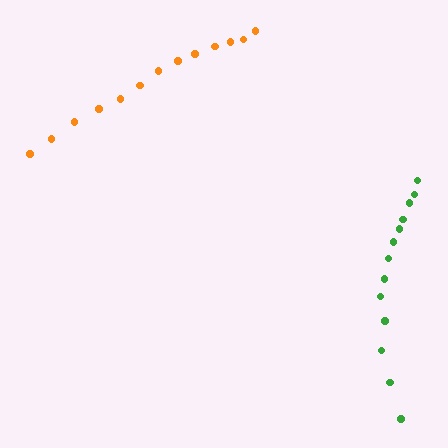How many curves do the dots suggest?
There are 2 distinct paths.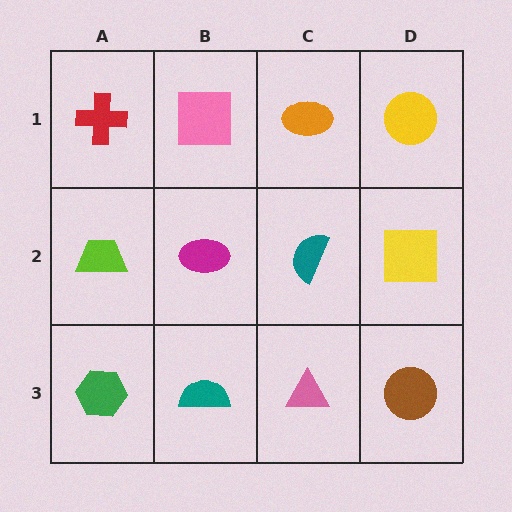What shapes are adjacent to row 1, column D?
A yellow square (row 2, column D), an orange ellipse (row 1, column C).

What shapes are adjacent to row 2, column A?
A red cross (row 1, column A), a green hexagon (row 3, column A), a magenta ellipse (row 2, column B).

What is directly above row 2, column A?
A red cross.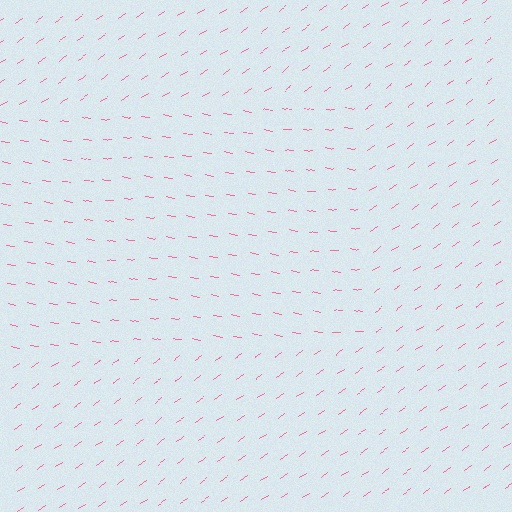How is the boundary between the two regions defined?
The boundary is defined purely by a change in line orientation (approximately 45 degrees difference). All lines are the same color and thickness.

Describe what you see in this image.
The image is filled with small pink line segments. A rectangle region in the image has lines oriented differently from the surrounding lines, creating a visible texture boundary.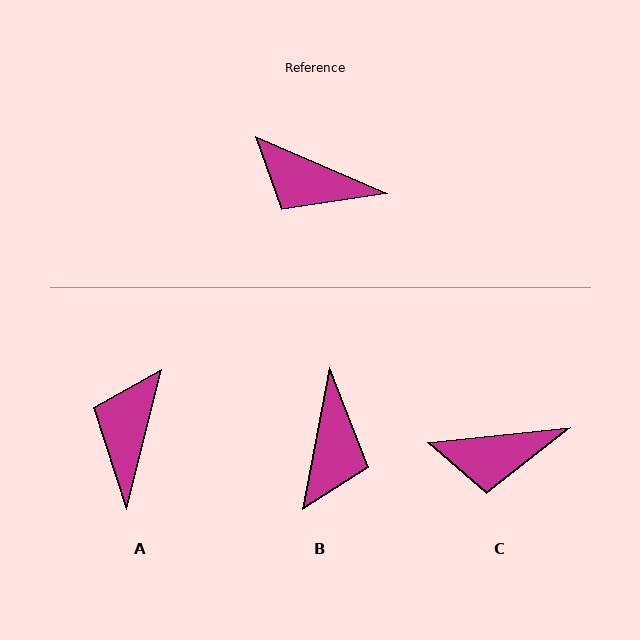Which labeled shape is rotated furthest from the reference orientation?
B, about 102 degrees away.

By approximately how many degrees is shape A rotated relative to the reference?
Approximately 81 degrees clockwise.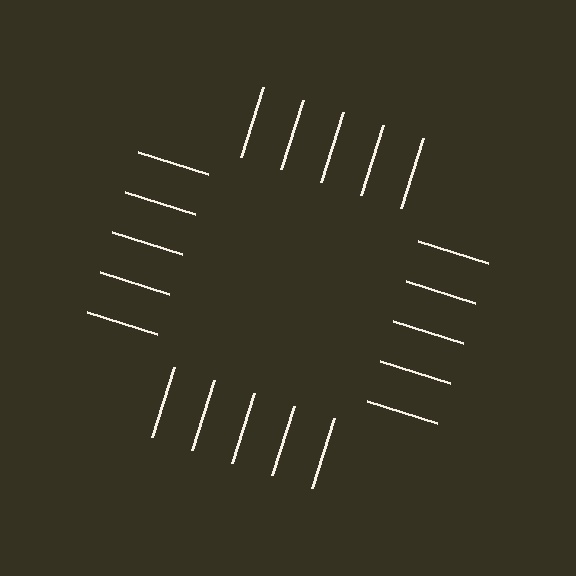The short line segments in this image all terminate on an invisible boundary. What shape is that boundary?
An illusory square — the line segments terminate on its edges but no continuous stroke is drawn.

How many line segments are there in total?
20 — 5 along each of the 4 edges.